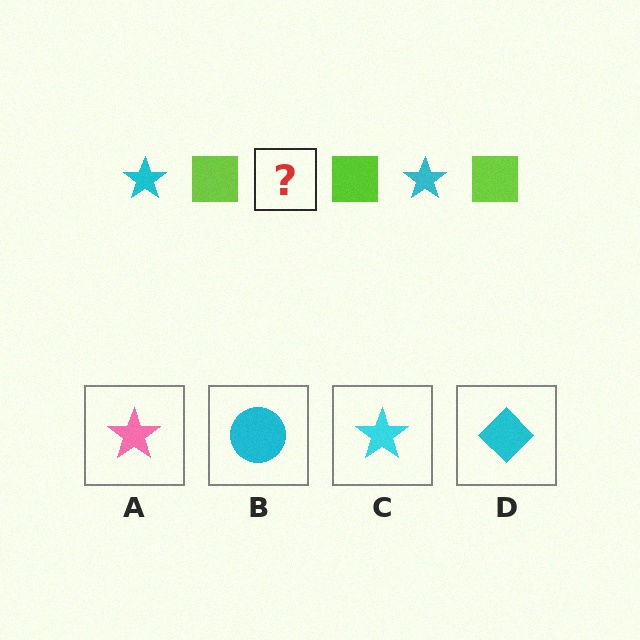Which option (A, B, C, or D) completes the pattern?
C.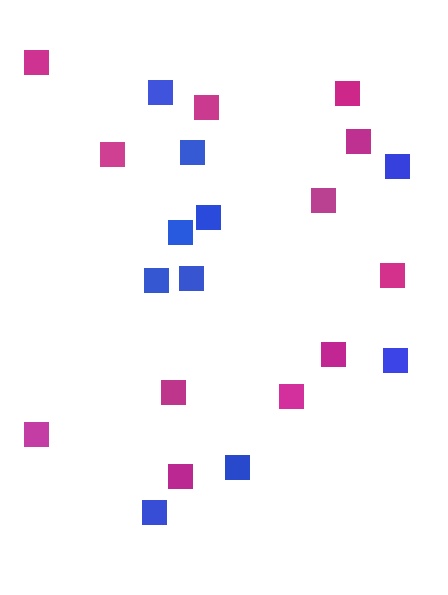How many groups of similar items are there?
There are 2 groups: one group of blue squares (10) and one group of magenta squares (12).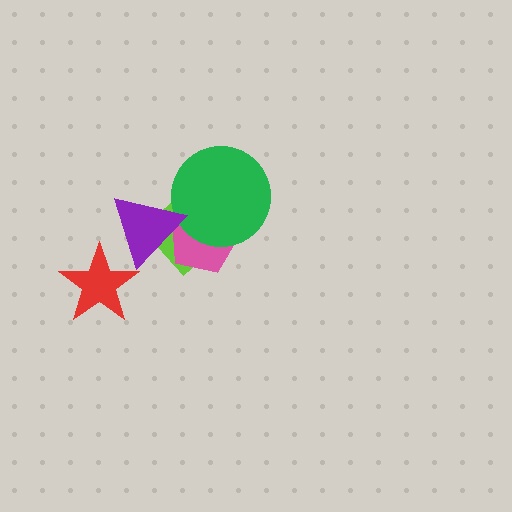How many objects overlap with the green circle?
3 objects overlap with the green circle.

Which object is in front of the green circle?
The purple triangle is in front of the green circle.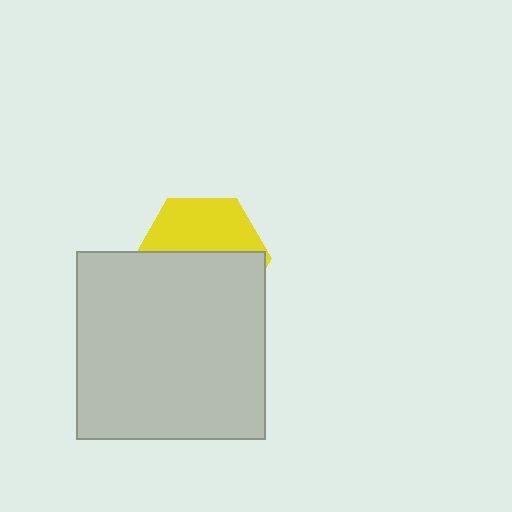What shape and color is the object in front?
The object in front is a light gray square.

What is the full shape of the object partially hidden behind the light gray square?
The partially hidden object is a yellow hexagon.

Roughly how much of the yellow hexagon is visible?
A small part of it is visible (roughly 43%).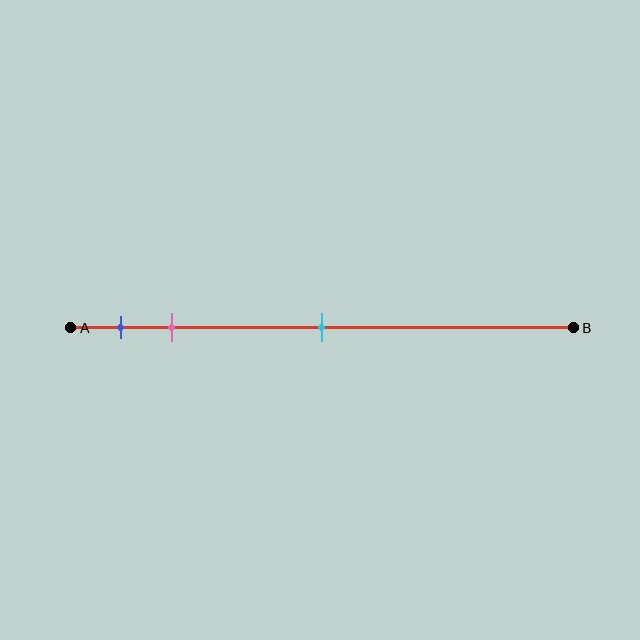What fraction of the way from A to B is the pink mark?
The pink mark is approximately 20% (0.2) of the way from A to B.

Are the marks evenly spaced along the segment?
No, the marks are not evenly spaced.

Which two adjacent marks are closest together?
The blue and pink marks are the closest adjacent pair.